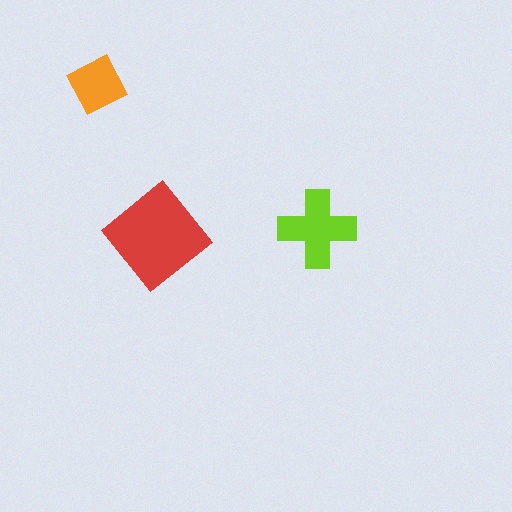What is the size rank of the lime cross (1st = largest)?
2nd.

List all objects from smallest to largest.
The orange square, the lime cross, the red diamond.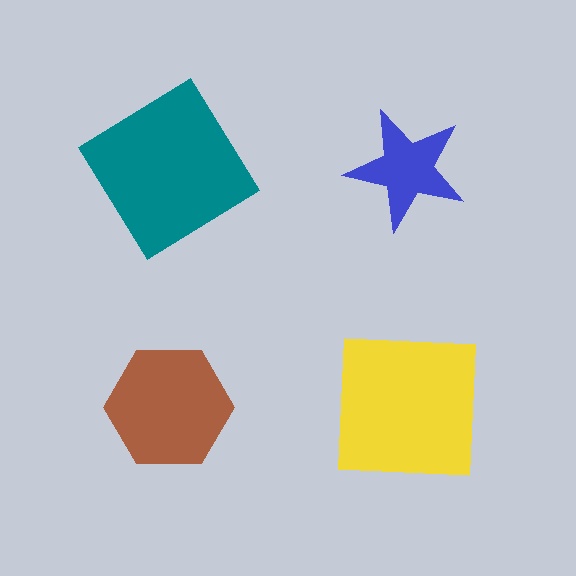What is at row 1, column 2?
A blue star.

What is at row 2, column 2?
A yellow square.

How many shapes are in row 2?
2 shapes.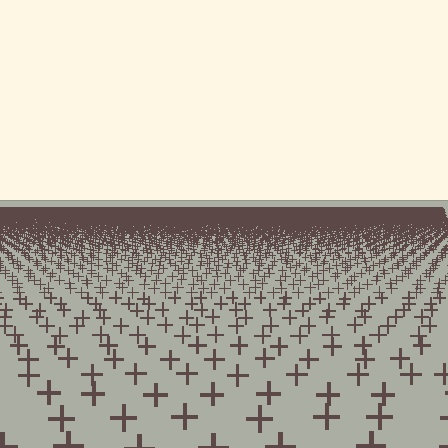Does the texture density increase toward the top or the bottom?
Density increases toward the top.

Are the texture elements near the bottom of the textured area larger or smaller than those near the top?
Larger. Near the bottom, elements are closer to the viewer and appear at a bigger on-screen size.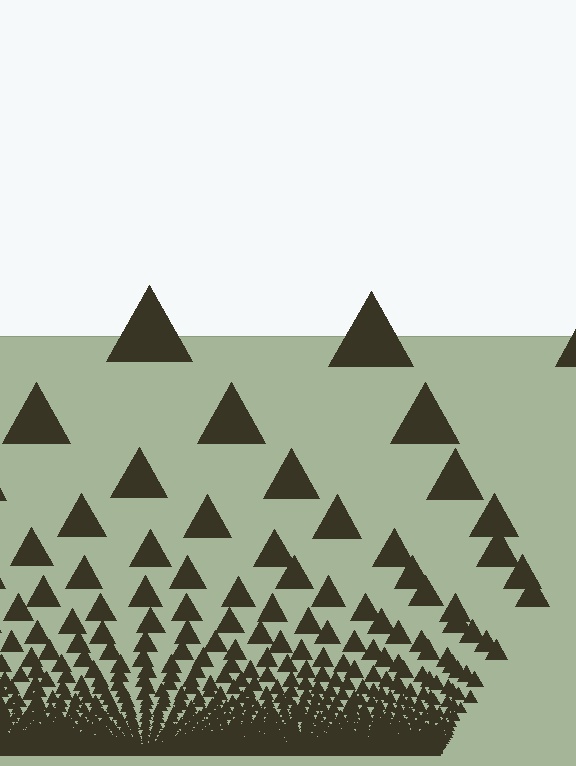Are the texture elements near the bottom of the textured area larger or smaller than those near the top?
Smaller. The gradient is inverted — elements near the bottom are smaller and denser.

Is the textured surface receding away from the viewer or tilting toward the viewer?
The surface appears to tilt toward the viewer. Texture elements get larger and sparser toward the top.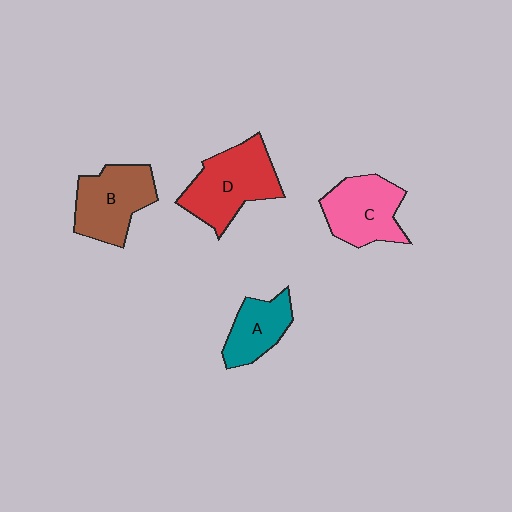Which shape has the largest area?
Shape D (red).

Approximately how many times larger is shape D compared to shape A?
Approximately 1.6 times.